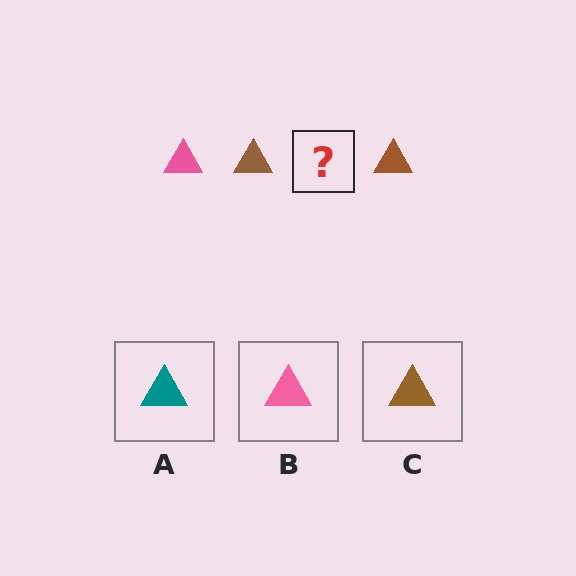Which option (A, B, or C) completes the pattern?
B.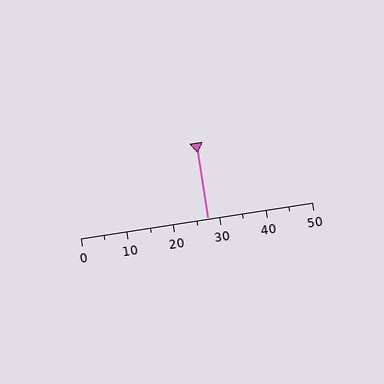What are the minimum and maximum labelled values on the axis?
The axis runs from 0 to 50.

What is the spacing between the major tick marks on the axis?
The major ticks are spaced 10 apart.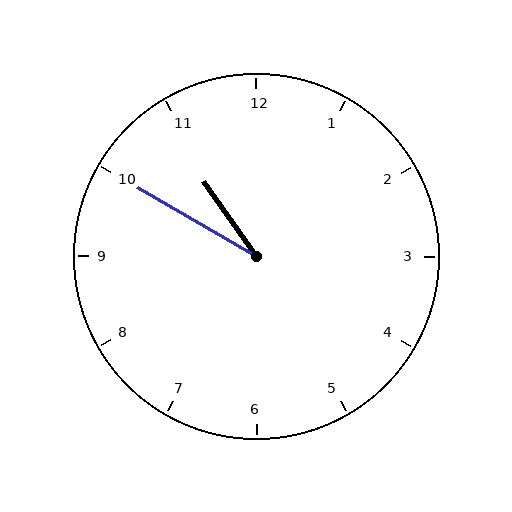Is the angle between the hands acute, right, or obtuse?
It is acute.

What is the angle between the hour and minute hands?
Approximately 25 degrees.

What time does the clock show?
10:50.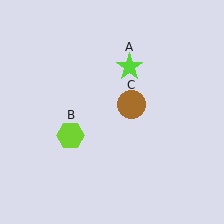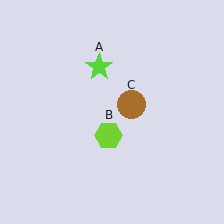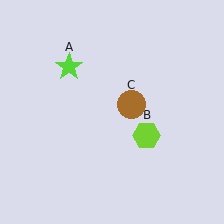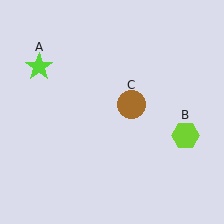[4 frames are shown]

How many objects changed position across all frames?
2 objects changed position: lime star (object A), lime hexagon (object B).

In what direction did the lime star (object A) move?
The lime star (object A) moved left.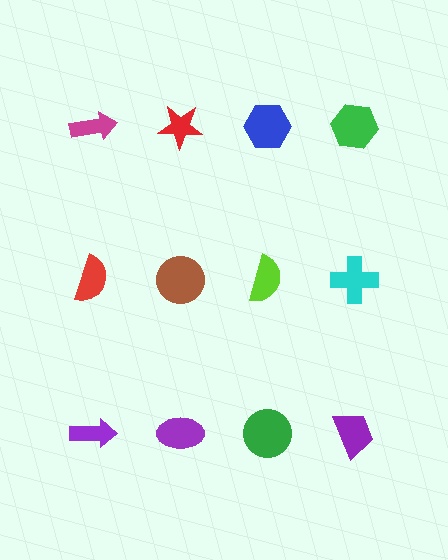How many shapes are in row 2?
4 shapes.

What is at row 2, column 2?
A brown circle.